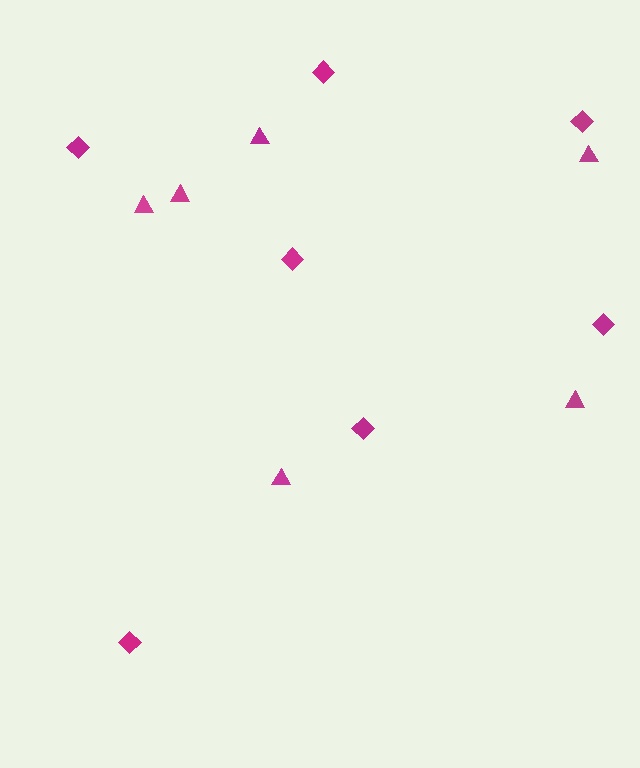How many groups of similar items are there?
There are 2 groups: one group of diamonds (7) and one group of triangles (6).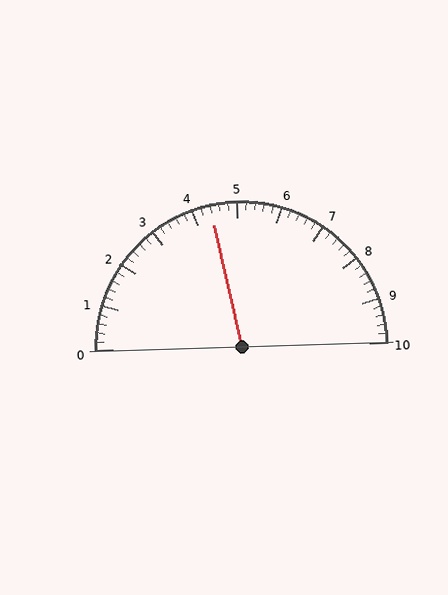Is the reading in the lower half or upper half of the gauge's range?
The reading is in the lower half of the range (0 to 10).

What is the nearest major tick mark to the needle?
The nearest major tick mark is 4.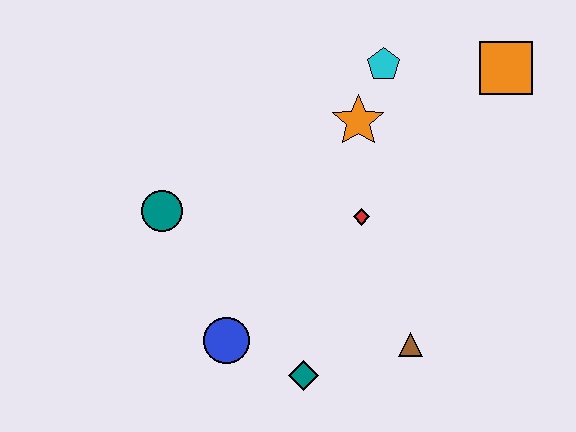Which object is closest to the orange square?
The cyan pentagon is closest to the orange square.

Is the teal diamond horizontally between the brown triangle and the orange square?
No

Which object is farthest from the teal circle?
The orange square is farthest from the teal circle.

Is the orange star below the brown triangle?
No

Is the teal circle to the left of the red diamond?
Yes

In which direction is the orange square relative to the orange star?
The orange square is to the right of the orange star.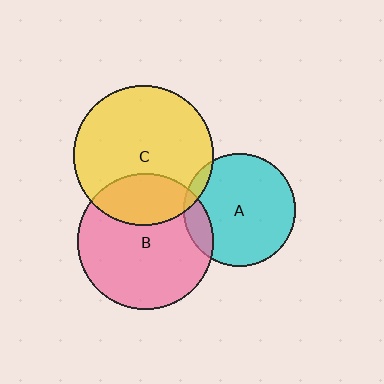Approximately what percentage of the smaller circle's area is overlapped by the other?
Approximately 5%.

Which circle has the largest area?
Circle C (yellow).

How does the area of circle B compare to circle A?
Approximately 1.5 times.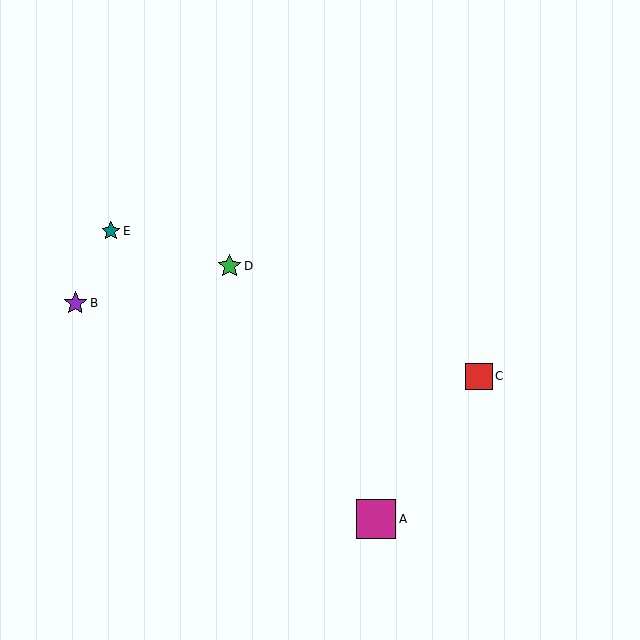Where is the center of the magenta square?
The center of the magenta square is at (376, 519).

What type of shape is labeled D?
Shape D is a green star.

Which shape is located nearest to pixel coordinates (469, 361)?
The red square (labeled C) at (479, 376) is nearest to that location.